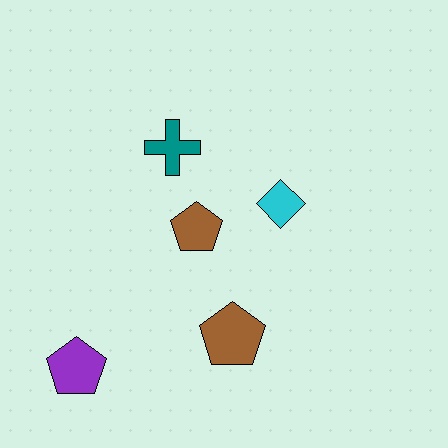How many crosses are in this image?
There is 1 cross.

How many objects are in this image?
There are 5 objects.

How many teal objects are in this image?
There is 1 teal object.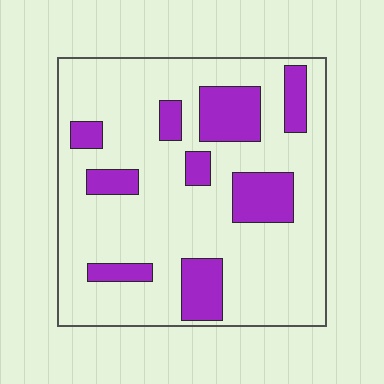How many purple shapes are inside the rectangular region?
9.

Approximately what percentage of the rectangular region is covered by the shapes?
Approximately 20%.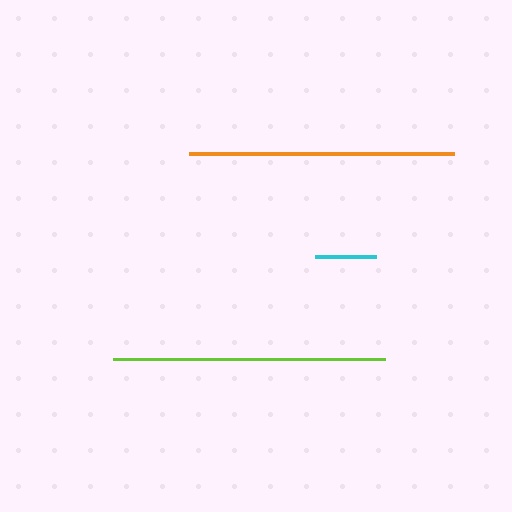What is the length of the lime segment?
The lime segment is approximately 273 pixels long.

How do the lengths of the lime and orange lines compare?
The lime and orange lines are approximately the same length.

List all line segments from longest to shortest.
From longest to shortest: lime, orange, cyan.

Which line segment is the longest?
The lime line is the longest at approximately 273 pixels.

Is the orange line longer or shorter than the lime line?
The lime line is longer than the orange line.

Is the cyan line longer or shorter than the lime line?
The lime line is longer than the cyan line.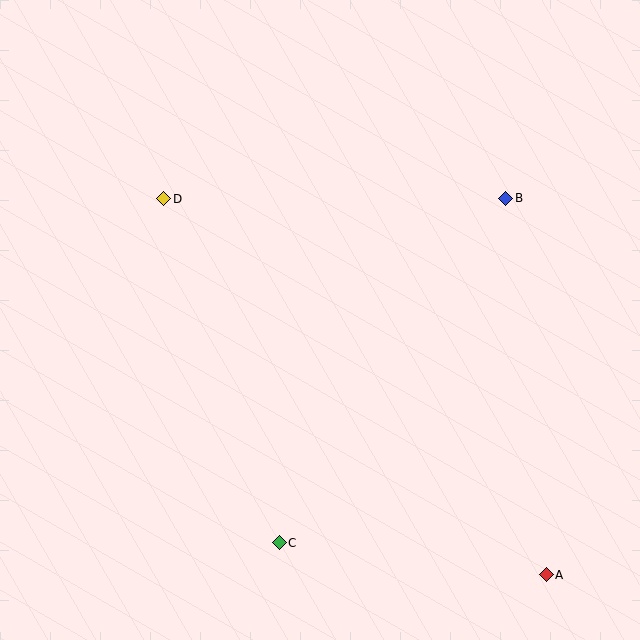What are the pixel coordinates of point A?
Point A is at (546, 575).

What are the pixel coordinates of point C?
Point C is at (279, 543).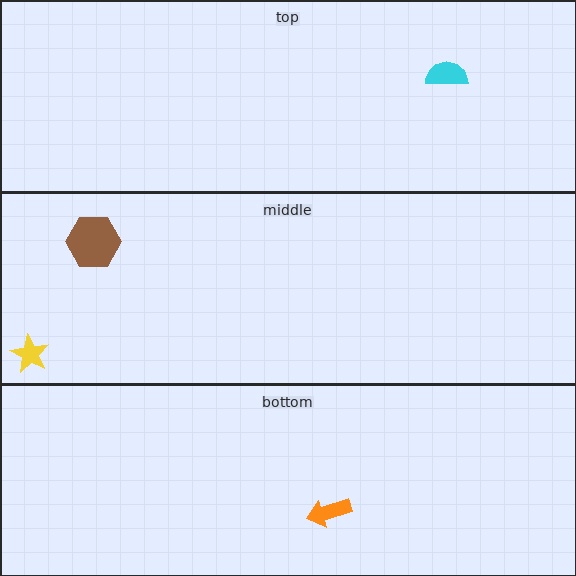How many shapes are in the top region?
1.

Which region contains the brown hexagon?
The middle region.